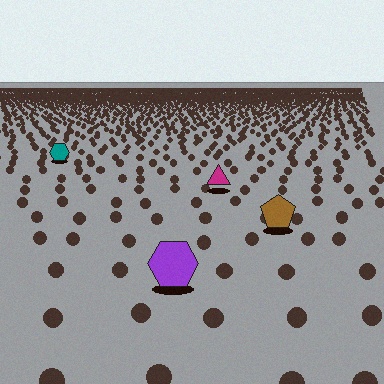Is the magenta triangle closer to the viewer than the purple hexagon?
No. The purple hexagon is closer — you can tell from the texture gradient: the ground texture is coarser near it.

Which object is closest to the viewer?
The purple hexagon is closest. The texture marks near it are larger and more spread out.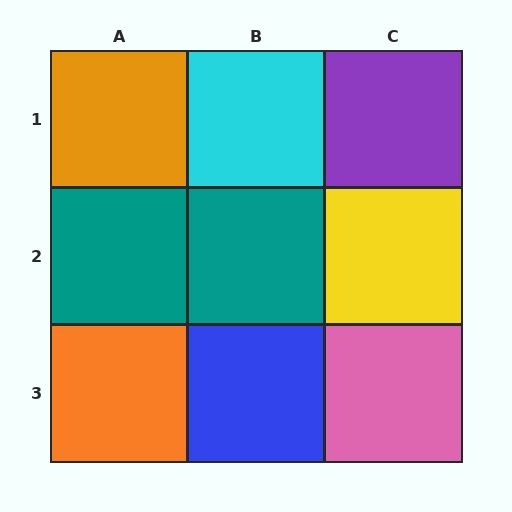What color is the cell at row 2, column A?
Teal.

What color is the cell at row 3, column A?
Orange.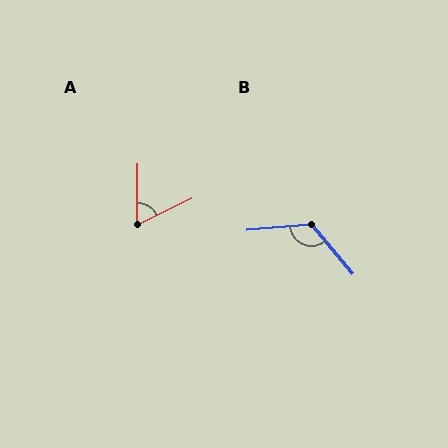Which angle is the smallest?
A, at approximately 63 degrees.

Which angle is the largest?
B, at approximately 125 degrees.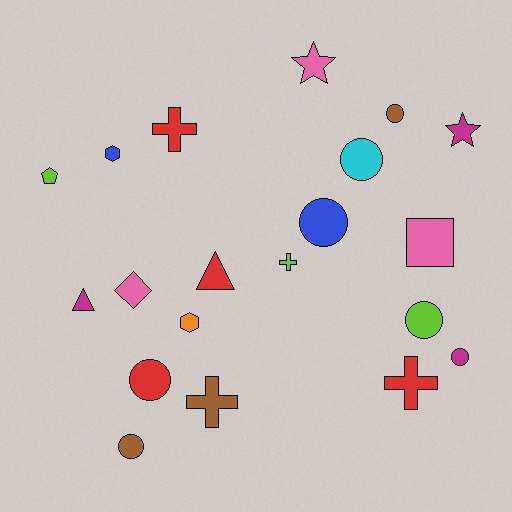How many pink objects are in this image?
There are 3 pink objects.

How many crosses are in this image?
There are 4 crosses.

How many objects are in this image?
There are 20 objects.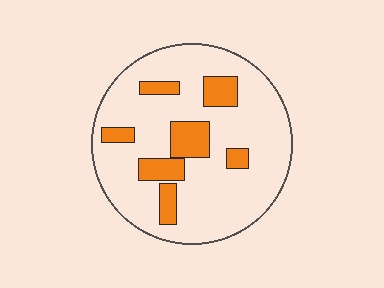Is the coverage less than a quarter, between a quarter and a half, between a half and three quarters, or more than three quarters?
Less than a quarter.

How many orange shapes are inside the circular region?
7.